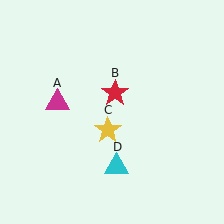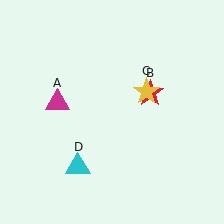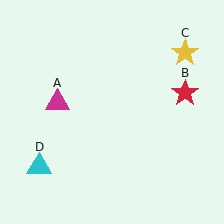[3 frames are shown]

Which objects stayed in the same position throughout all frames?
Magenta triangle (object A) remained stationary.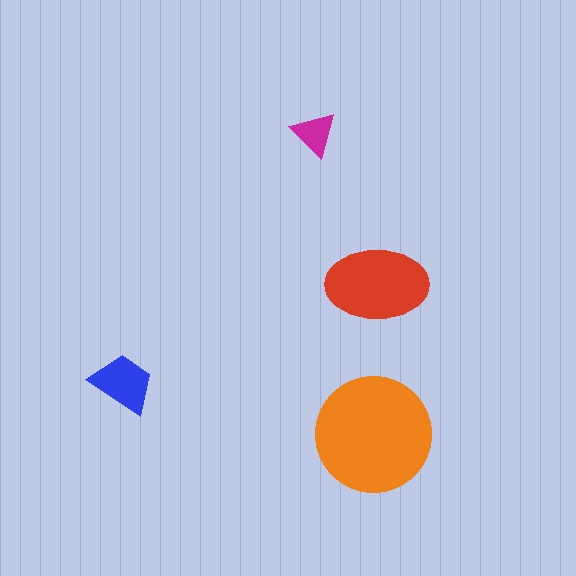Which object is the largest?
The orange circle.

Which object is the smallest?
The magenta triangle.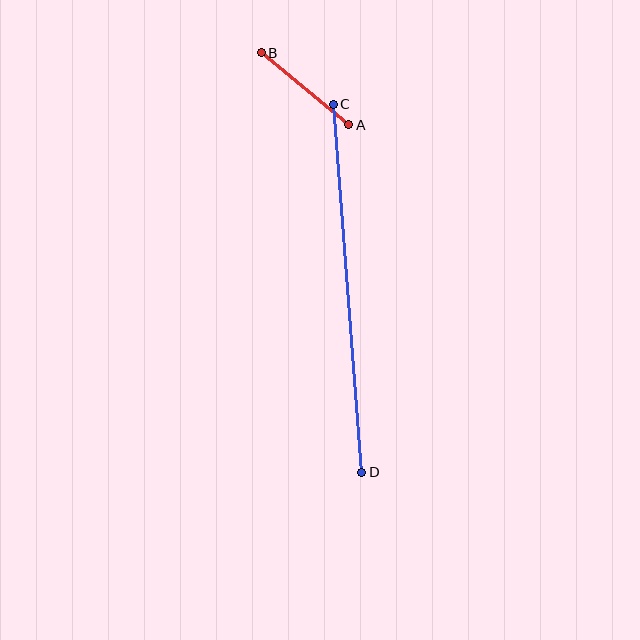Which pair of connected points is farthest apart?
Points C and D are farthest apart.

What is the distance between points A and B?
The distance is approximately 113 pixels.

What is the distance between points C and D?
The distance is approximately 369 pixels.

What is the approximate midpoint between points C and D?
The midpoint is at approximately (348, 288) pixels.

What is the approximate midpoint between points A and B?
The midpoint is at approximately (305, 89) pixels.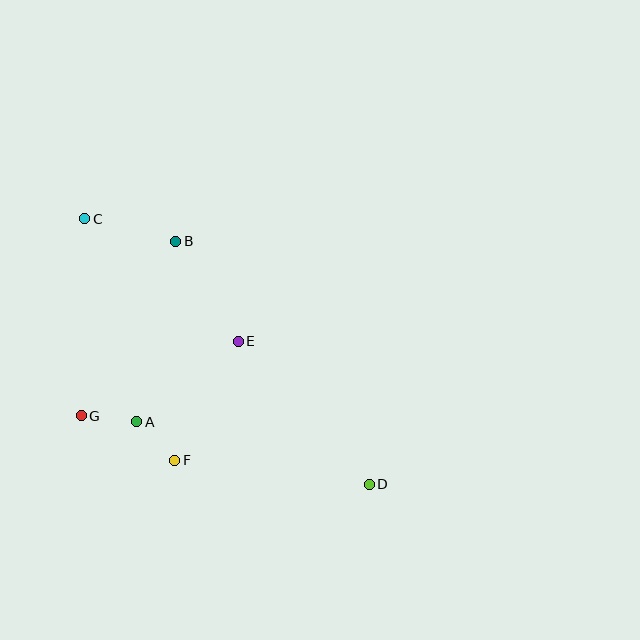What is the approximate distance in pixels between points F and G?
The distance between F and G is approximately 104 pixels.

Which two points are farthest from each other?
Points C and D are farthest from each other.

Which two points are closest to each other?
Points A and F are closest to each other.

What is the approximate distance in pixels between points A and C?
The distance between A and C is approximately 210 pixels.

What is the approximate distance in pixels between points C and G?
The distance between C and G is approximately 197 pixels.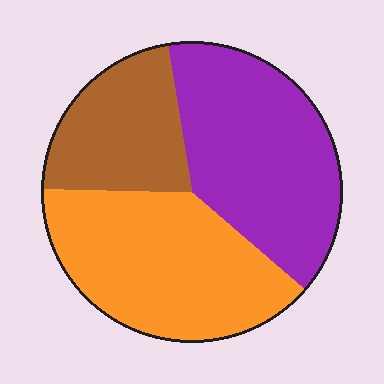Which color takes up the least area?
Brown, at roughly 20%.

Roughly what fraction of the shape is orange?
Orange covers roughly 40% of the shape.